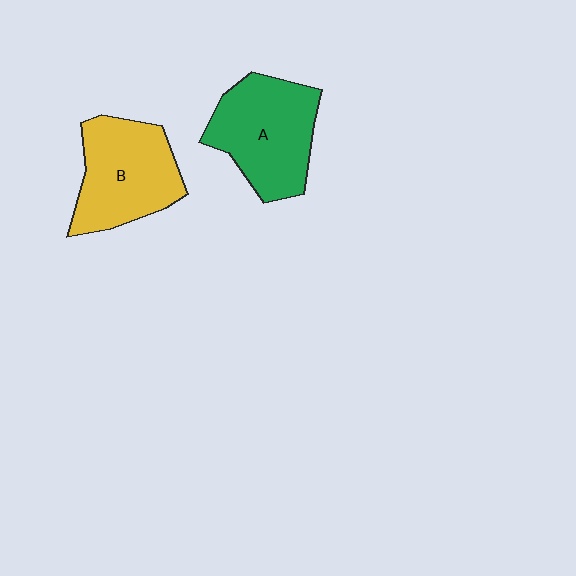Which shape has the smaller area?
Shape B (yellow).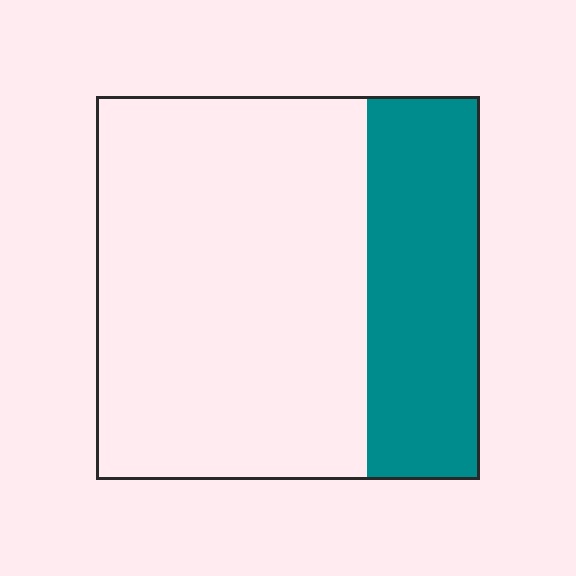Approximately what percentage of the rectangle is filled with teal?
Approximately 30%.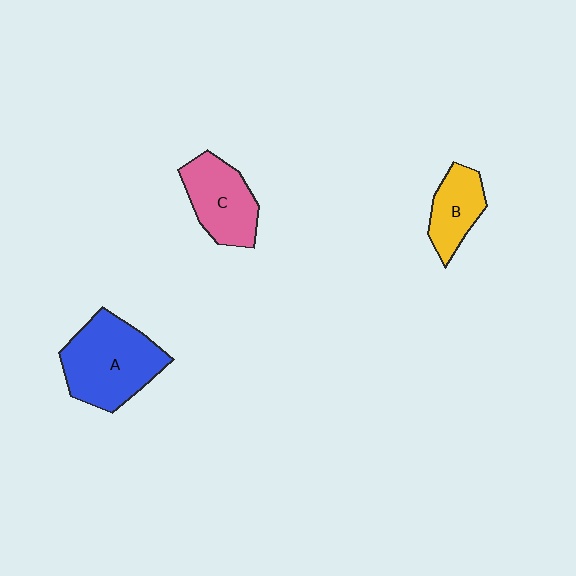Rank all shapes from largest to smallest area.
From largest to smallest: A (blue), C (pink), B (yellow).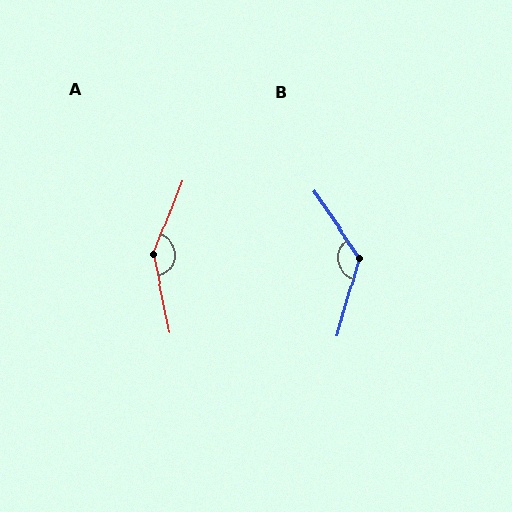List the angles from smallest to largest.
B (130°), A (148°).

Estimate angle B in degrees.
Approximately 130 degrees.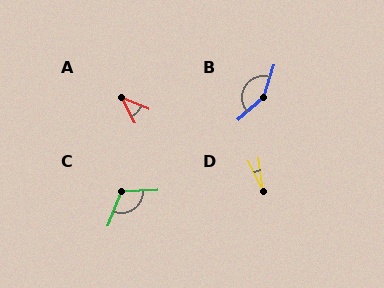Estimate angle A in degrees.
Approximately 40 degrees.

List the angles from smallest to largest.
D (17°), A (40°), C (114°), B (149°).